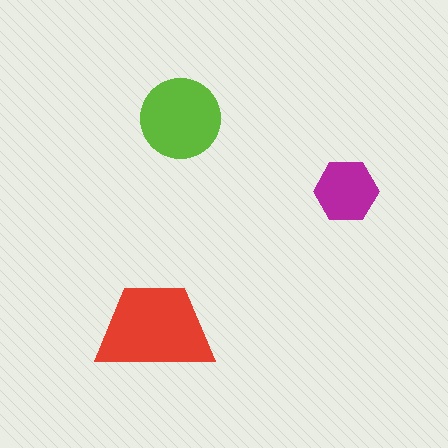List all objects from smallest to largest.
The magenta hexagon, the lime circle, the red trapezoid.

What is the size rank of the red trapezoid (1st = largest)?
1st.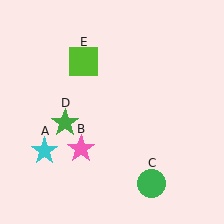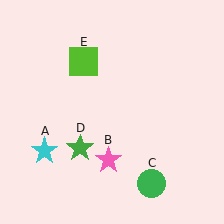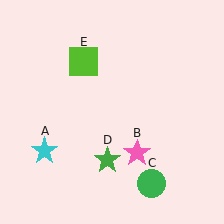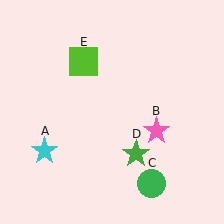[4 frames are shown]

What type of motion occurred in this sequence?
The pink star (object B), green star (object D) rotated counterclockwise around the center of the scene.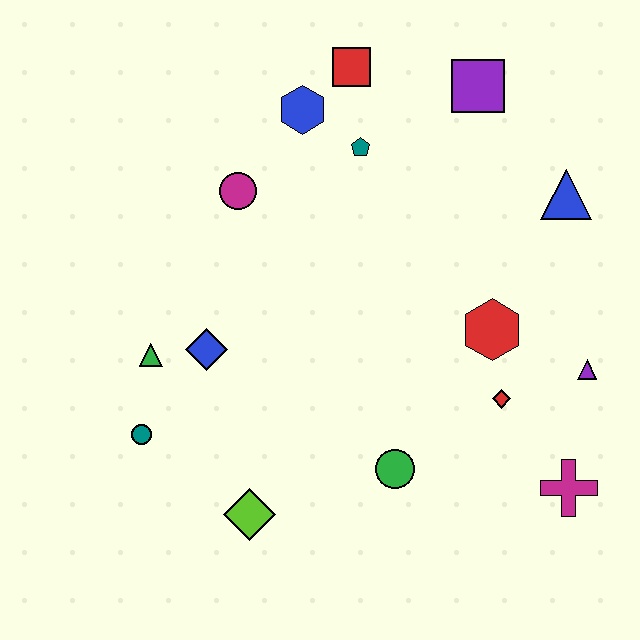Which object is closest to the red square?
The blue hexagon is closest to the red square.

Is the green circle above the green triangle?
No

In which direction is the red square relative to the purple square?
The red square is to the left of the purple square.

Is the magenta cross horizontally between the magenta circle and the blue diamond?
No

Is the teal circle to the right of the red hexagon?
No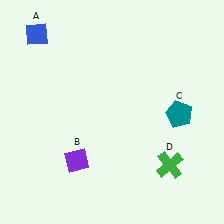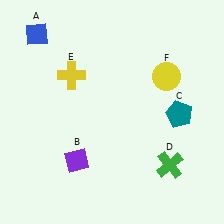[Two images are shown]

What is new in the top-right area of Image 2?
A yellow circle (F) was added in the top-right area of Image 2.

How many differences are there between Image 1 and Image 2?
There are 2 differences between the two images.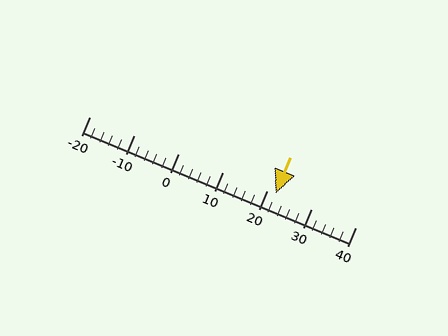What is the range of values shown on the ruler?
The ruler shows values from -20 to 40.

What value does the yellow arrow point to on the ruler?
The yellow arrow points to approximately 22.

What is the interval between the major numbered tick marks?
The major tick marks are spaced 10 units apart.